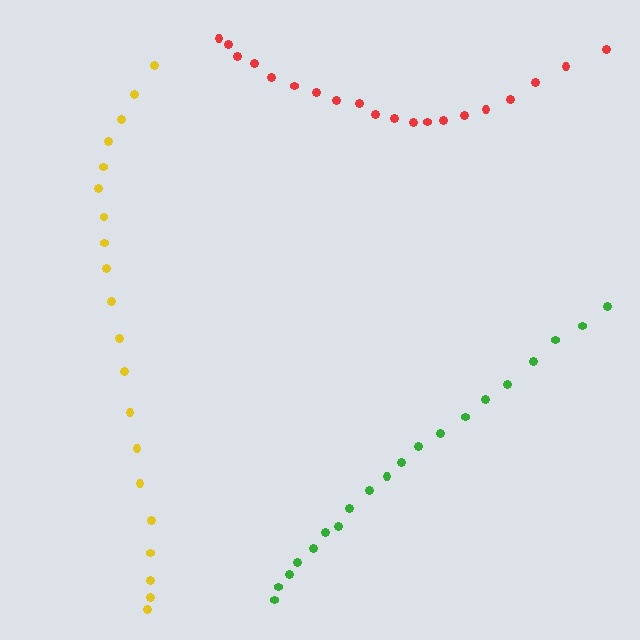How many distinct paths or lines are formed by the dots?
There are 3 distinct paths.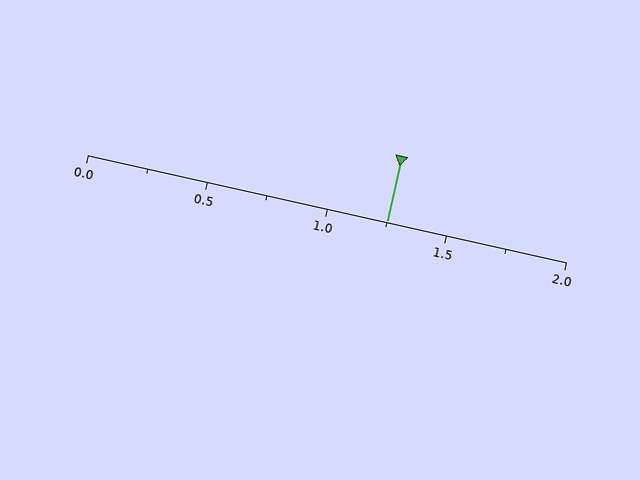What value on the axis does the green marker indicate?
The marker indicates approximately 1.25.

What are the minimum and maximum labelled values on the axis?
The axis runs from 0.0 to 2.0.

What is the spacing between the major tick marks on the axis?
The major ticks are spaced 0.5 apart.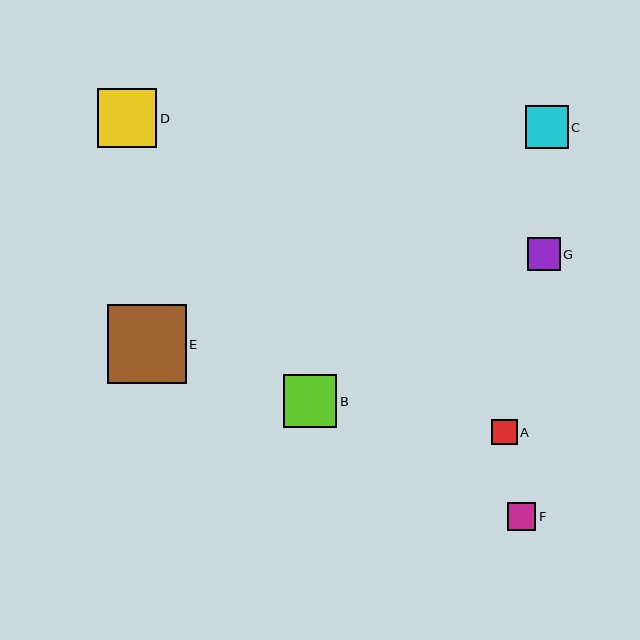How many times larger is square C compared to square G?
Square C is approximately 1.3 times the size of square G.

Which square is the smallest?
Square A is the smallest with a size of approximately 25 pixels.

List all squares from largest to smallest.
From largest to smallest: E, D, B, C, G, F, A.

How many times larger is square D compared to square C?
Square D is approximately 1.4 times the size of square C.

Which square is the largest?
Square E is the largest with a size of approximately 79 pixels.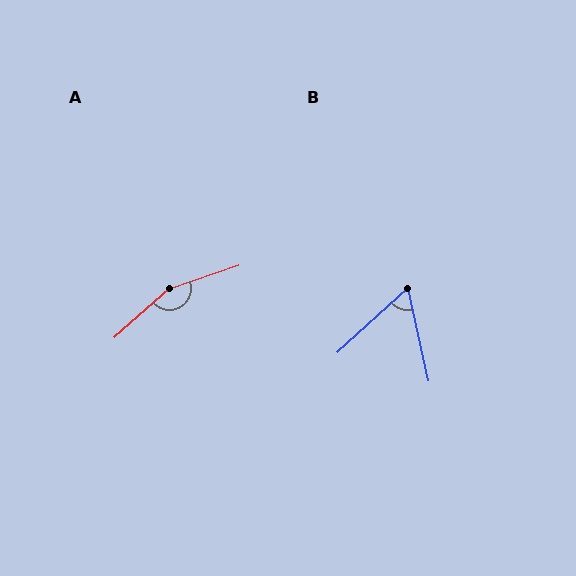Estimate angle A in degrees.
Approximately 157 degrees.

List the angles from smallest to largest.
B (60°), A (157°).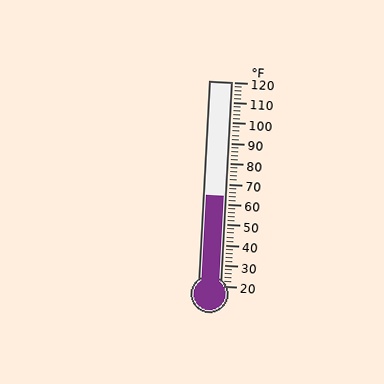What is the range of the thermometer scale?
The thermometer scale ranges from 20°F to 120°F.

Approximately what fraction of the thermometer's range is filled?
The thermometer is filled to approximately 45% of its range.